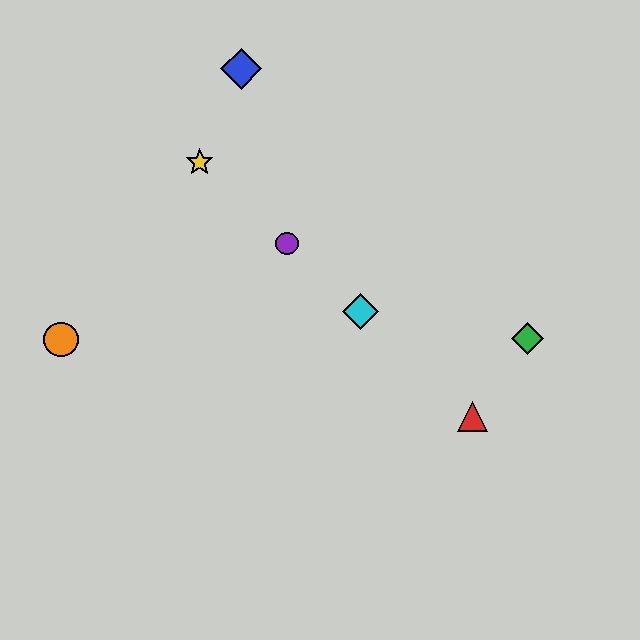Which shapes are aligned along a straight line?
The red triangle, the yellow star, the purple circle, the cyan diamond are aligned along a straight line.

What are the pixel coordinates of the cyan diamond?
The cyan diamond is at (360, 312).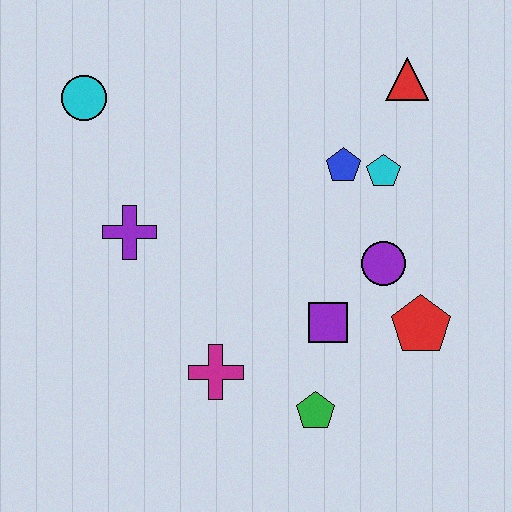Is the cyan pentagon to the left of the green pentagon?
No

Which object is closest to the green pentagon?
The purple square is closest to the green pentagon.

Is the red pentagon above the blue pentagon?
No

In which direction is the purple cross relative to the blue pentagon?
The purple cross is to the left of the blue pentagon.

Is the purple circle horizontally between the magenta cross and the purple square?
No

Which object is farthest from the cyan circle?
The red pentagon is farthest from the cyan circle.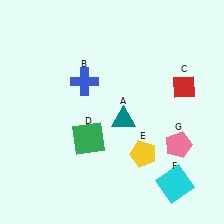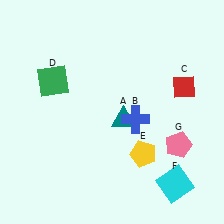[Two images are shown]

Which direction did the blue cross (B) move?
The blue cross (B) moved right.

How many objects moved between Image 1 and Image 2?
2 objects moved between the two images.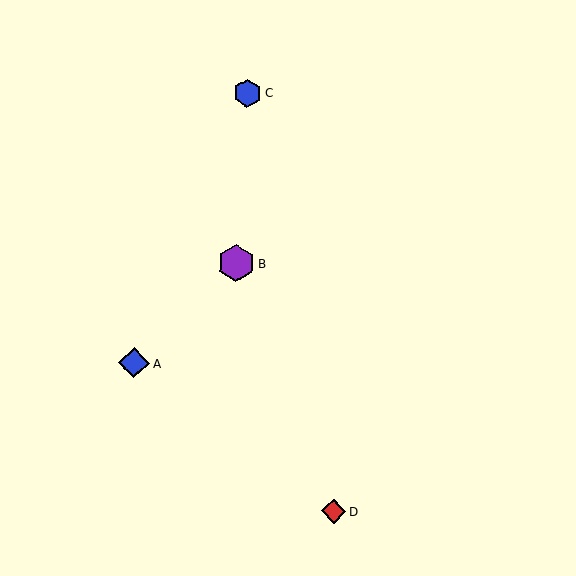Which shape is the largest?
The purple hexagon (labeled B) is the largest.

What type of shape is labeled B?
Shape B is a purple hexagon.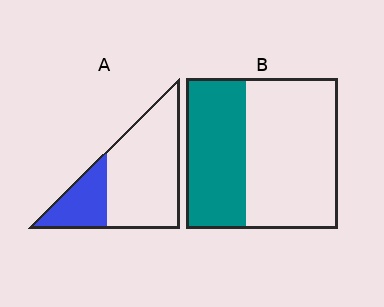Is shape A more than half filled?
No.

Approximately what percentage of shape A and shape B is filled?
A is approximately 25% and B is approximately 40%.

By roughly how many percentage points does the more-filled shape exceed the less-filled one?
By roughly 10 percentage points (B over A).